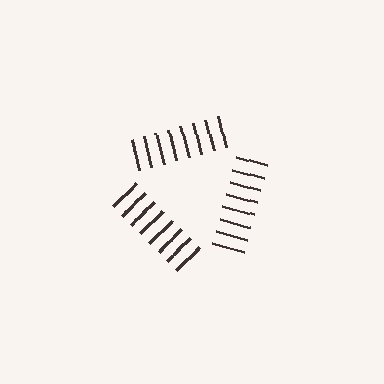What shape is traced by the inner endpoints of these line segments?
An illusory triangle — the line segments terminate on its edges but no continuous stroke is drawn.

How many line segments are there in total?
24 — 8 along each of the 3 edges.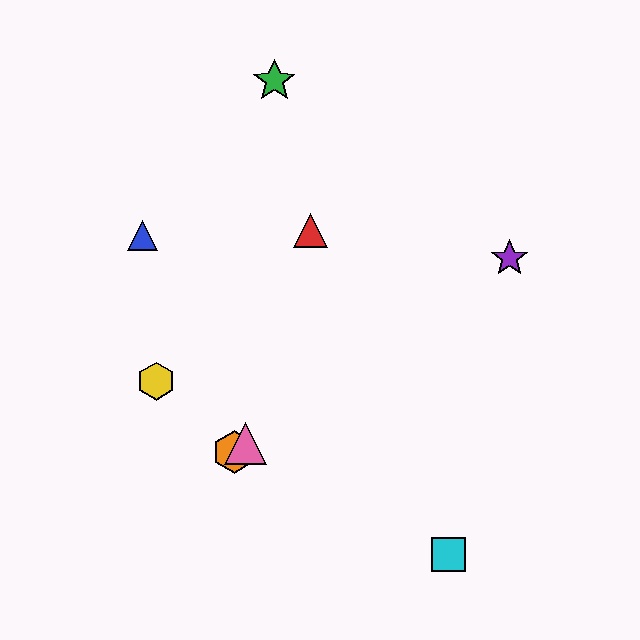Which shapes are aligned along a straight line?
The purple star, the orange hexagon, the pink triangle are aligned along a straight line.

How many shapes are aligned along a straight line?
3 shapes (the purple star, the orange hexagon, the pink triangle) are aligned along a straight line.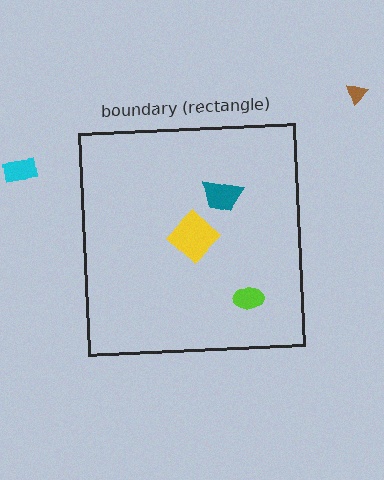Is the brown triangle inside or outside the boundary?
Outside.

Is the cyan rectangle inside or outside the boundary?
Outside.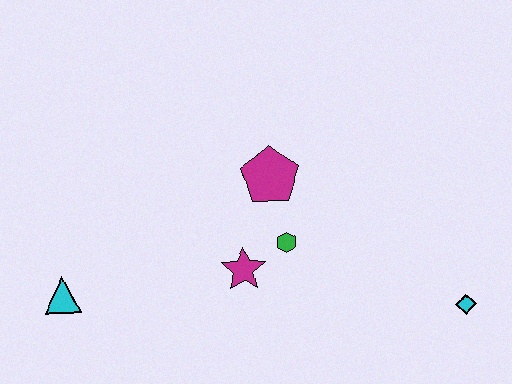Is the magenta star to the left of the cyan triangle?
No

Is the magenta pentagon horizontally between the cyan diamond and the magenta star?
Yes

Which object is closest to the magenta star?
The green hexagon is closest to the magenta star.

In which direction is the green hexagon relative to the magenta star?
The green hexagon is to the right of the magenta star.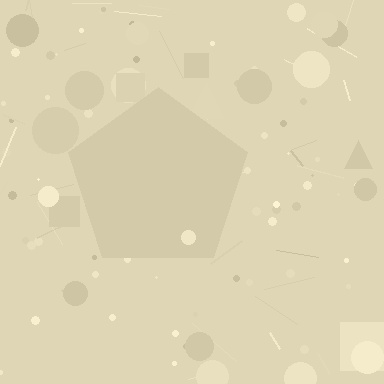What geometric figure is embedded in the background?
A pentagon is embedded in the background.